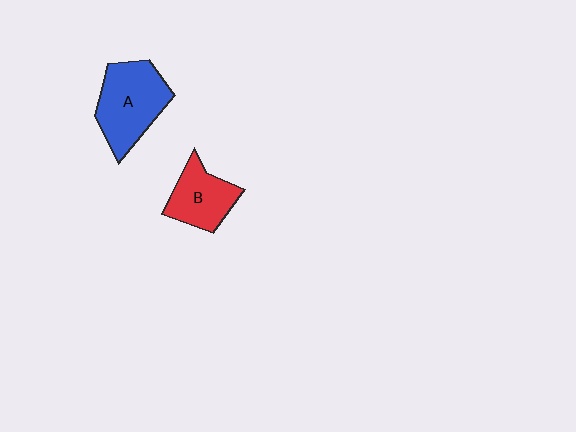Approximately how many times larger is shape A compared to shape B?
Approximately 1.4 times.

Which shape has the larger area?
Shape A (blue).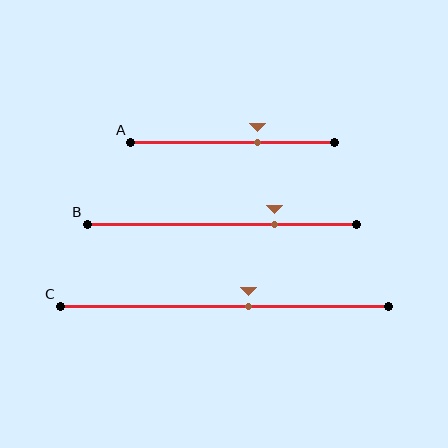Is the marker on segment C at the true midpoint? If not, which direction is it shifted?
No, the marker on segment C is shifted to the right by about 8% of the segment length.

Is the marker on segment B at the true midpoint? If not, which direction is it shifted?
No, the marker on segment B is shifted to the right by about 20% of the segment length.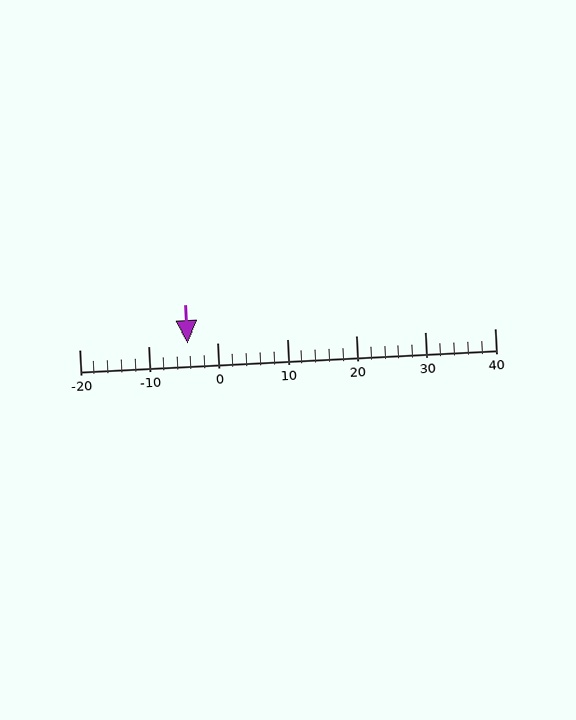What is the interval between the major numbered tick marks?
The major tick marks are spaced 10 units apart.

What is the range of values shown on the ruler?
The ruler shows values from -20 to 40.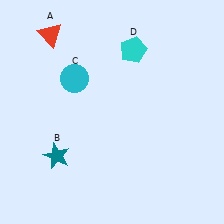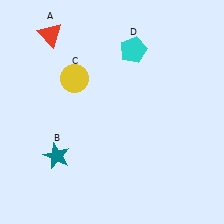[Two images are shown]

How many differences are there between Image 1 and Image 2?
There is 1 difference between the two images.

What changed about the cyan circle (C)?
In Image 1, C is cyan. In Image 2, it changed to yellow.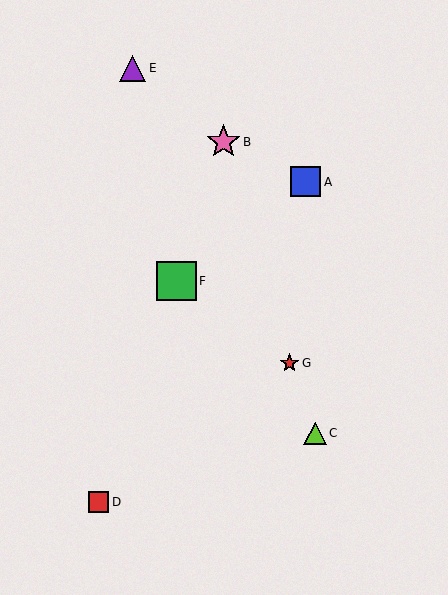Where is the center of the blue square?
The center of the blue square is at (306, 182).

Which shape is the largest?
The green square (labeled F) is the largest.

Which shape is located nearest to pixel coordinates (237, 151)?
The pink star (labeled B) at (223, 142) is nearest to that location.